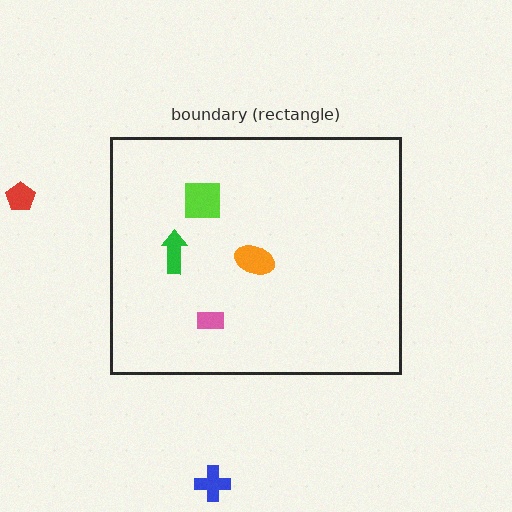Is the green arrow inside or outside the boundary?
Inside.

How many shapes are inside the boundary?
4 inside, 2 outside.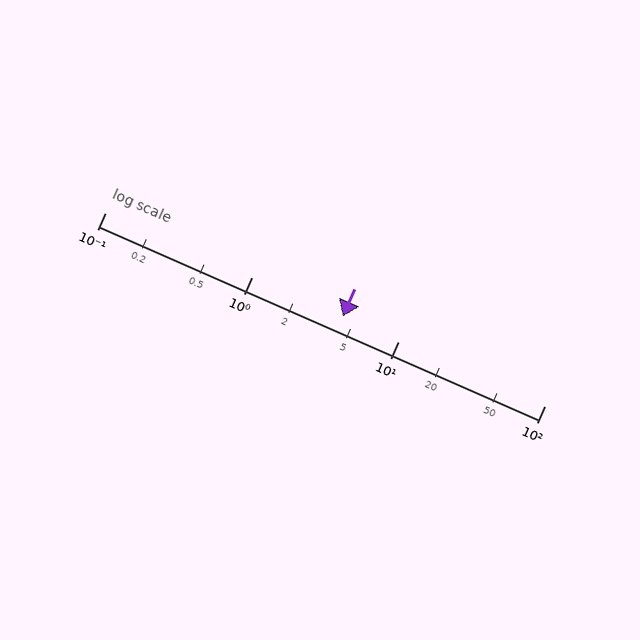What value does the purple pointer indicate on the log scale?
The pointer indicates approximately 4.2.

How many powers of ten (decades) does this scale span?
The scale spans 3 decades, from 0.1 to 100.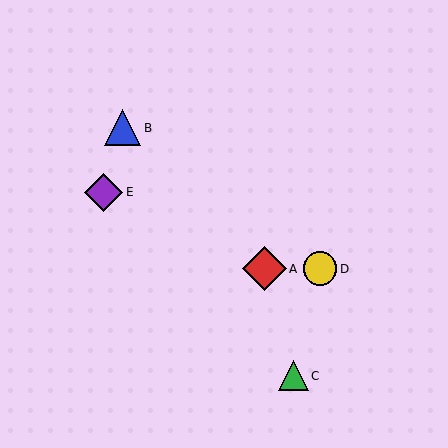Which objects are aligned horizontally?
Objects A, D are aligned horizontally.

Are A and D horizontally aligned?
Yes, both are at y≈269.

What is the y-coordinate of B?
Object B is at y≈128.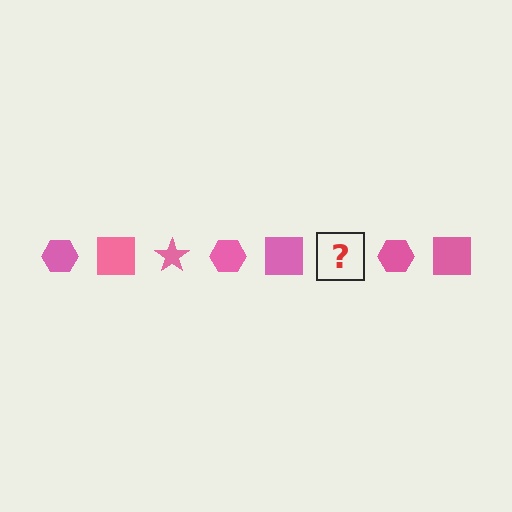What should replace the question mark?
The question mark should be replaced with a pink star.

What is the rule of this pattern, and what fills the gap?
The rule is that the pattern cycles through hexagon, square, star shapes in pink. The gap should be filled with a pink star.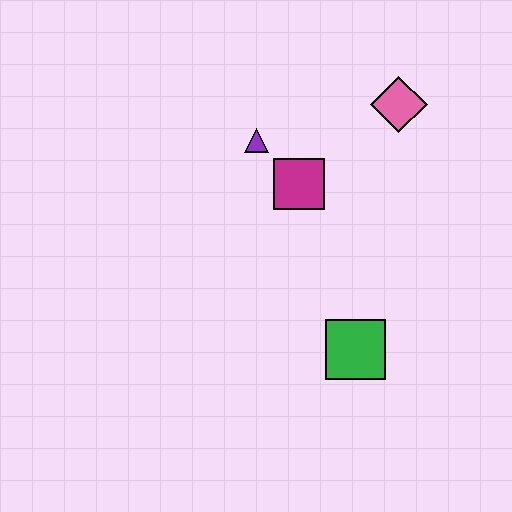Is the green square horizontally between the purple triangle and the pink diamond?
Yes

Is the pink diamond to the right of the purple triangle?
Yes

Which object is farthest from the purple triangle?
The green square is farthest from the purple triangle.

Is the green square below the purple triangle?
Yes